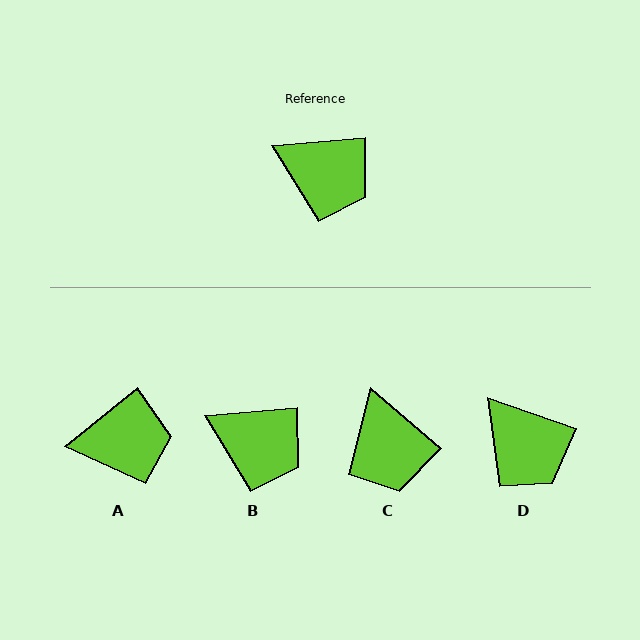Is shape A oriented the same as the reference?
No, it is off by about 34 degrees.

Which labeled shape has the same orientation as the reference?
B.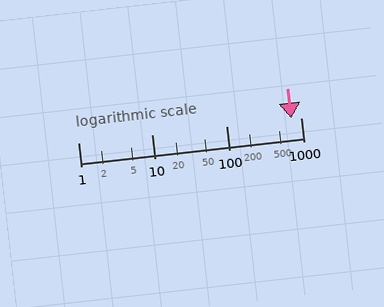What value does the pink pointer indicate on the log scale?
The pointer indicates approximately 750.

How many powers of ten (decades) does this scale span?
The scale spans 3 decades, from 1 to 1000.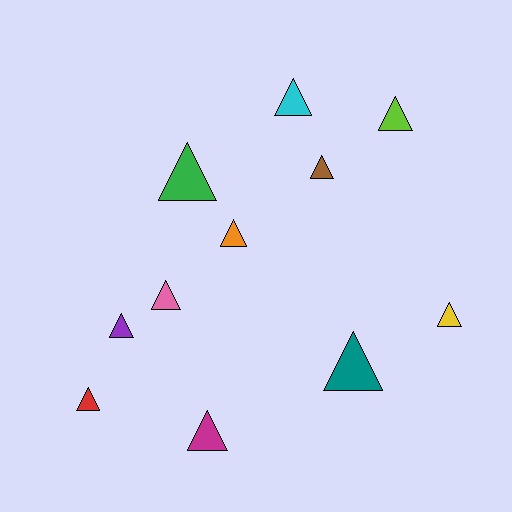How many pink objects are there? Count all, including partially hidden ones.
There is 1 pink object.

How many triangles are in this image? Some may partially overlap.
There are 11 triangles.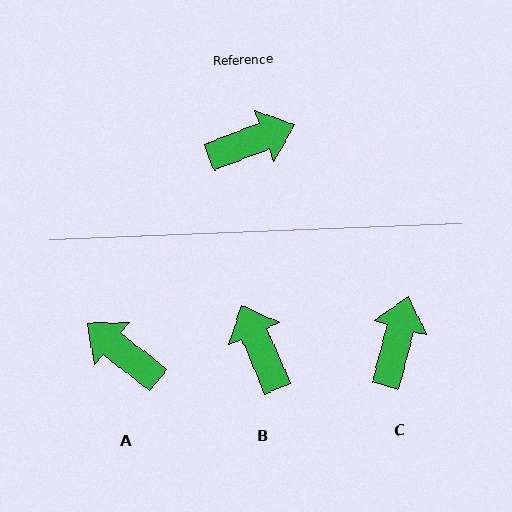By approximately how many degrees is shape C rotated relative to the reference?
Approximately 55 degrees counter-clockwise.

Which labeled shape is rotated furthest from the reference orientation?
A, about 121 degrees away.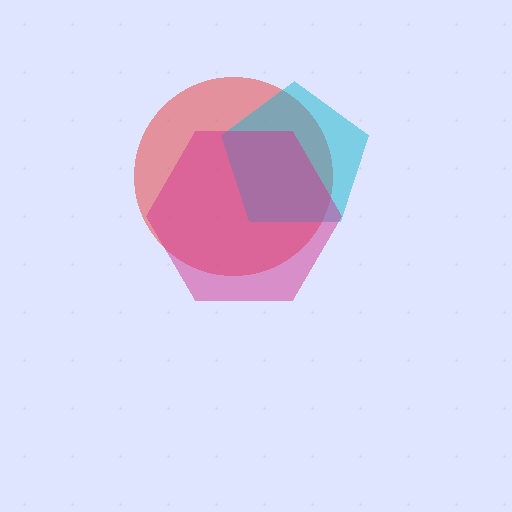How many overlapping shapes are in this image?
There are 3 overlapping shapes in the image.